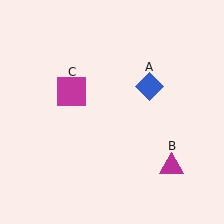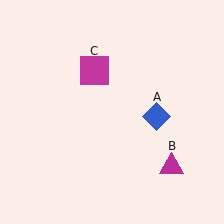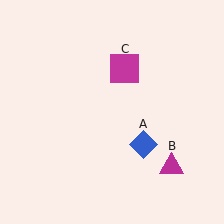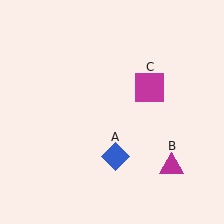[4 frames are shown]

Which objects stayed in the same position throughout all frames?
Magenta triangle (object B) remained stationary.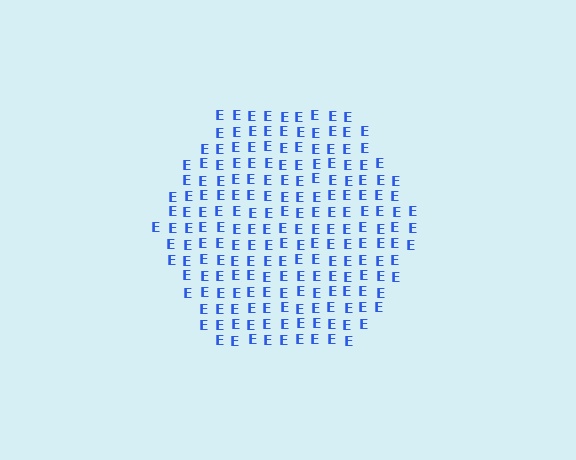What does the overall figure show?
The overall figure shows a hexagon.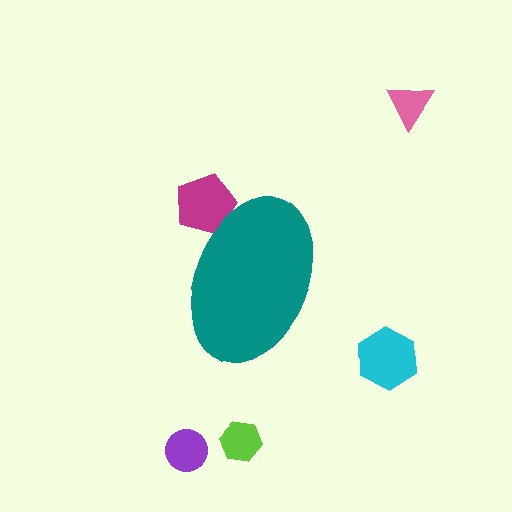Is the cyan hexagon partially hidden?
No, the cyan hexagon is fully visible.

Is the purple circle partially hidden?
No, the purple circle is fully visible.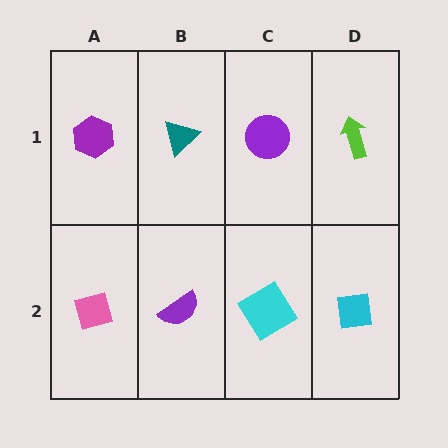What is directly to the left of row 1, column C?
A teal triangle.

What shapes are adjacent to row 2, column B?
A teal triangle (row 1, column B), a pink diamond (row 2, column A), a cyan diamond (row 2, column C).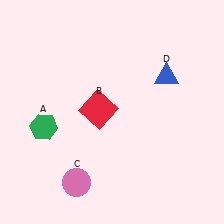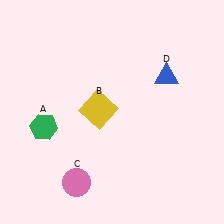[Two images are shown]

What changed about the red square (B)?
In Image 1, B is red. In Image 2, it changed to yellow.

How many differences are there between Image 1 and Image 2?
There is 1 difference between the two images.